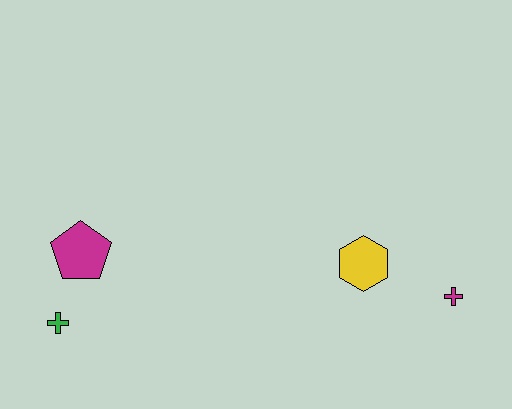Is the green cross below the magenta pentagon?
Yes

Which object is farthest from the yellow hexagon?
The green cross is farthest from the yellow hexagon.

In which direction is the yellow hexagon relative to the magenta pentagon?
The yellow hexagon is to the right of the magenta pentagon.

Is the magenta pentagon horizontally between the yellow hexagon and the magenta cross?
No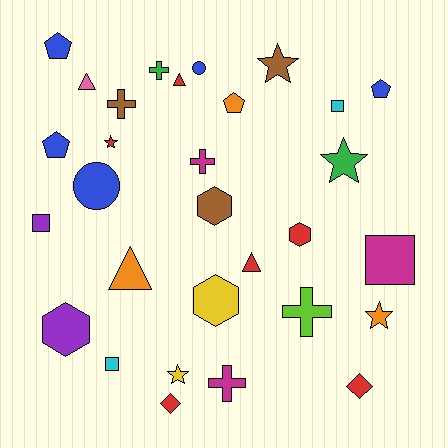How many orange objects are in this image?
There are 3 orange objects.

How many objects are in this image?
There are 30 objects.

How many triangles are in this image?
There are 4 triangles.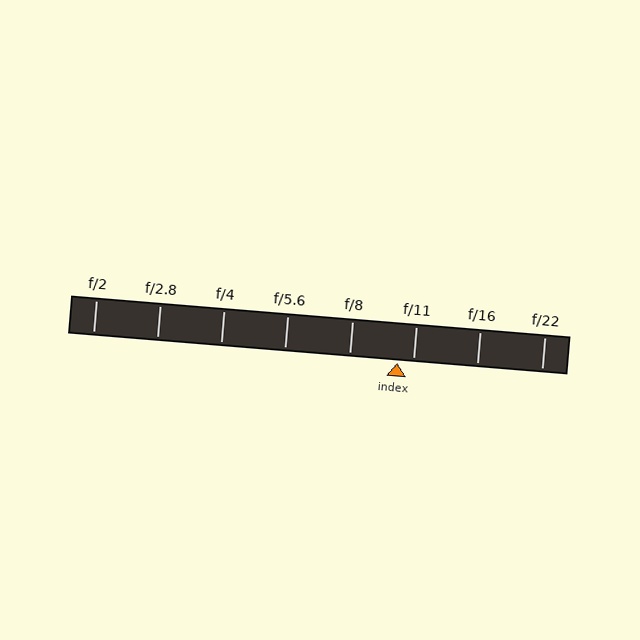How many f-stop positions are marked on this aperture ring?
There are 8 f-stop positions marked.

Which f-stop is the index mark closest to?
The index mark is closest to f/11.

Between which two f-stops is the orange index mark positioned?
The index mark is between f/8 and f/11.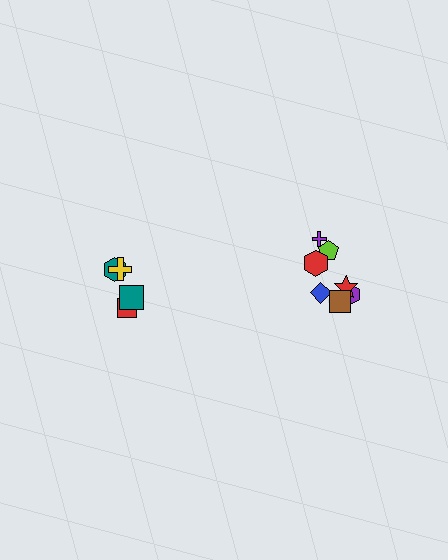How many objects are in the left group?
There are 4 objects.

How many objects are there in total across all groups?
There are 11 objects.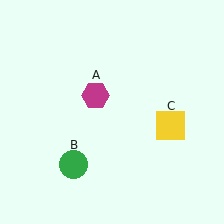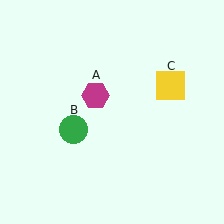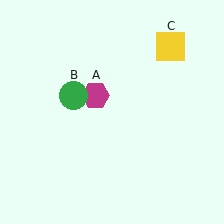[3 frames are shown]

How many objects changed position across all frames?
2 objects changed position: green circle (object B), yellow square (object C).